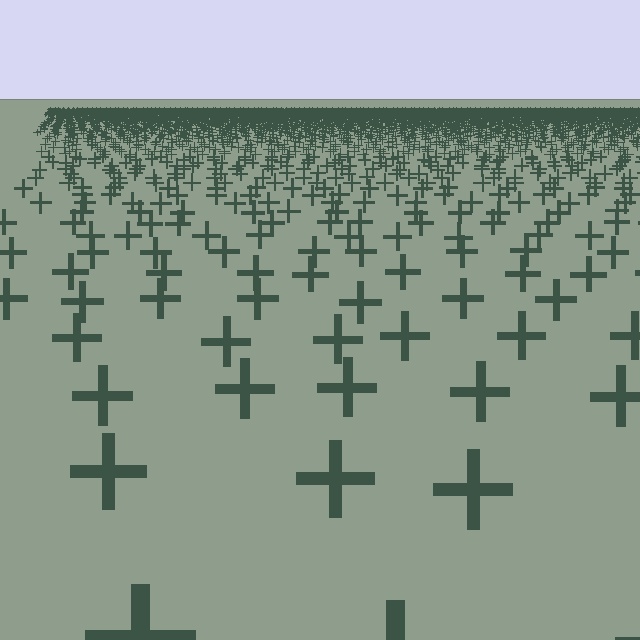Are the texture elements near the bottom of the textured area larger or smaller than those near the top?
Larger. Near the bottom, elements are closer to the viewer and appear at a bigger on-screen size.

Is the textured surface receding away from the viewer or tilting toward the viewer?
The surface is receding away from the viewer. Texture elements get smaller and denser toward the top.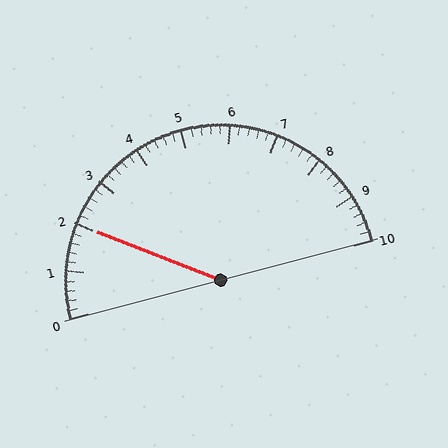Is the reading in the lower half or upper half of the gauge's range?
The reading is in the lower half of the range (0 to 10).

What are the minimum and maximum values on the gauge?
The gauge ranges from 0 to 10.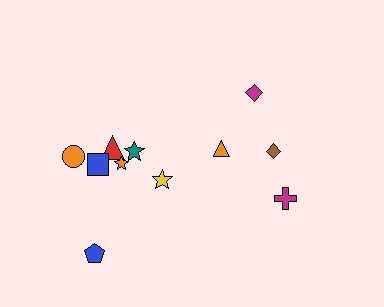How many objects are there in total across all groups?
There are 11 objects.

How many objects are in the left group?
There are 7 objects.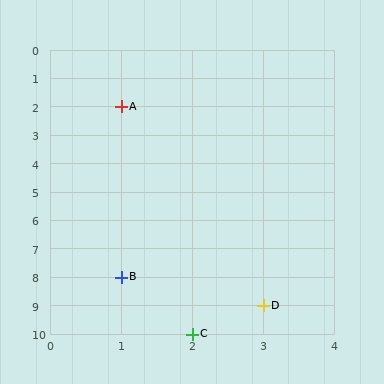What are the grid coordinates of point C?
Point C is at grid coordinates (2, 10).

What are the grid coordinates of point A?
Point A is at grid coordinates (1, 2).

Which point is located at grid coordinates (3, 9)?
Point D is at (3, 9).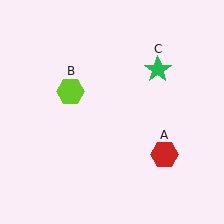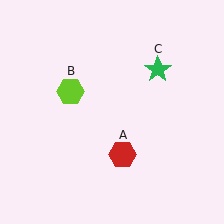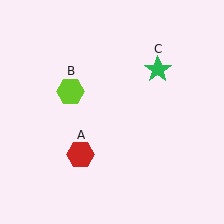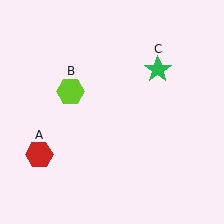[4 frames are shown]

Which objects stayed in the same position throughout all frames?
Lime hexagon (object B) and green star (object C) remained stationary.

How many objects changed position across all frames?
1 object changed position: red hexagon (object A).